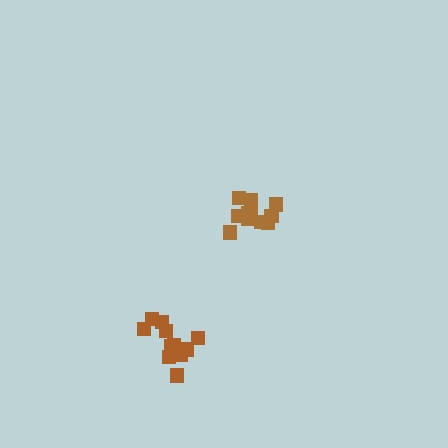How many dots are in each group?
Group 1: 12 dots, Group 2: 12 dots (24 total).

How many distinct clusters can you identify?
There are 2 distinct clusters.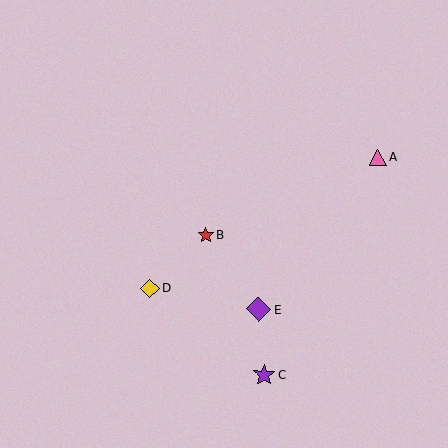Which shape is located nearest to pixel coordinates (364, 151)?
The pink triangle (labeled A) at (378, 158) is nearest to that location.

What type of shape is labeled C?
Shape C is a purple star.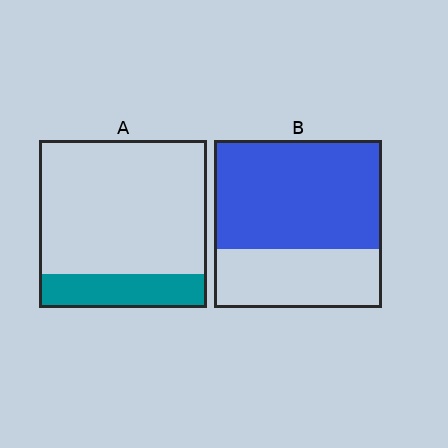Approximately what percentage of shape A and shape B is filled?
A is approximately 20% and B is approximately 65%.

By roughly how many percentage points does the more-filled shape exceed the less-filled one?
By roughly 45 percentage points (B over A).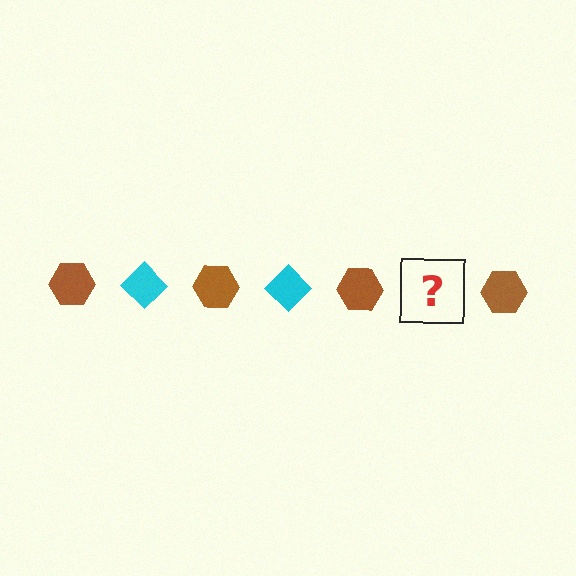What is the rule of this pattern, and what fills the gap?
The rule is that the pattern alternates between brown hexagon and cyan diamond. The gap should be filled with a cyan diamond.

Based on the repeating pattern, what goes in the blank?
The blank should be a cyan diamond.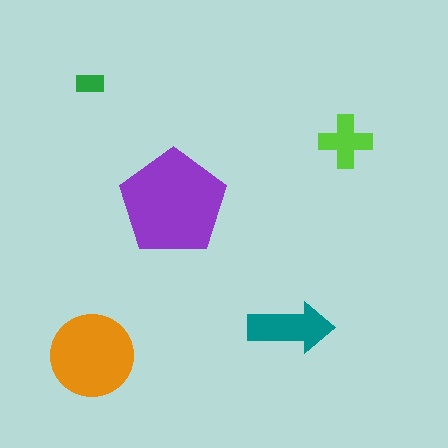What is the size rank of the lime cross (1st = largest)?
4th.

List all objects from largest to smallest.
The purple pentagon, the orange circle, the teal arrow, the lime cross, the green rectangle.